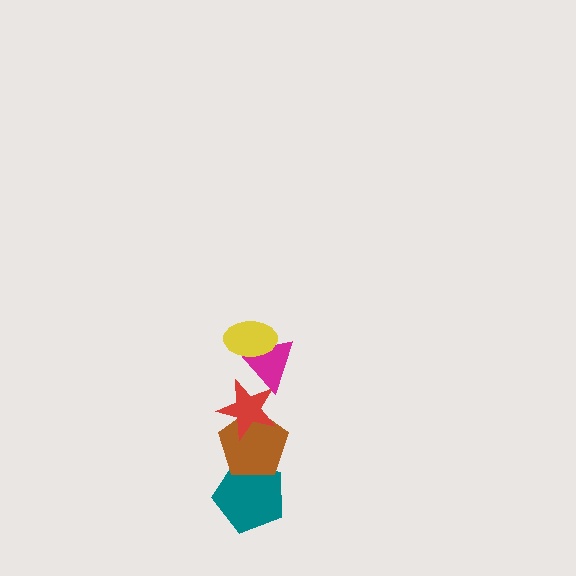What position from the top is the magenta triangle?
The magenta triangle is 2nd from the top.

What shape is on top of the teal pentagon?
The brown pentagon is on top of the teal pentagon.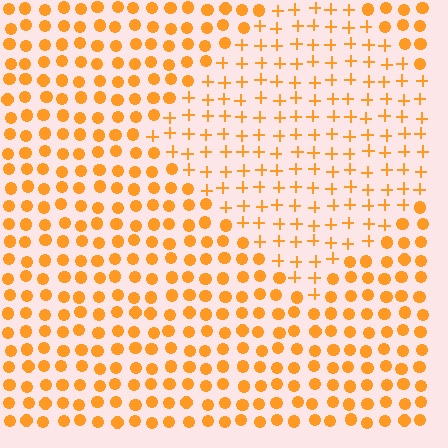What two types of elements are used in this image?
The image uses plus signs inside the diamond region and circles outside it.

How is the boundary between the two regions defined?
The boundary is defined by a change in element shape: plus signs inside vs. circles outside. All elements share the same color and spacing.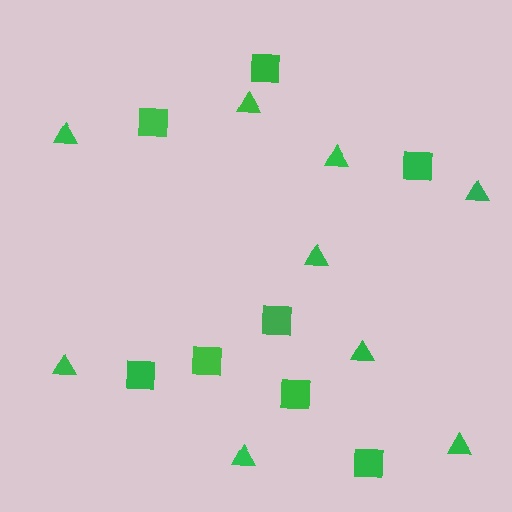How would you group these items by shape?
There are 2 groups: one group of triangles (9) and one group of squares (8).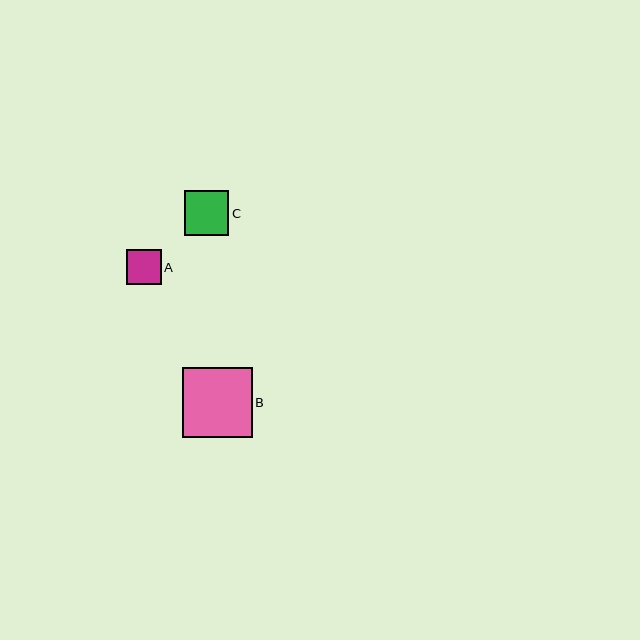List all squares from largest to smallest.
From largest to smallest: B, C, A.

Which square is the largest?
Square B is the largest with a size of approximately 70 pixels.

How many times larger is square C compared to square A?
Square C is approximately 1.3 times the size of square A.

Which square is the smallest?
Square A is the smallest with a size of approximately 34 pixels.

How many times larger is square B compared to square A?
Square B is approximately 2.0 times the size of square A.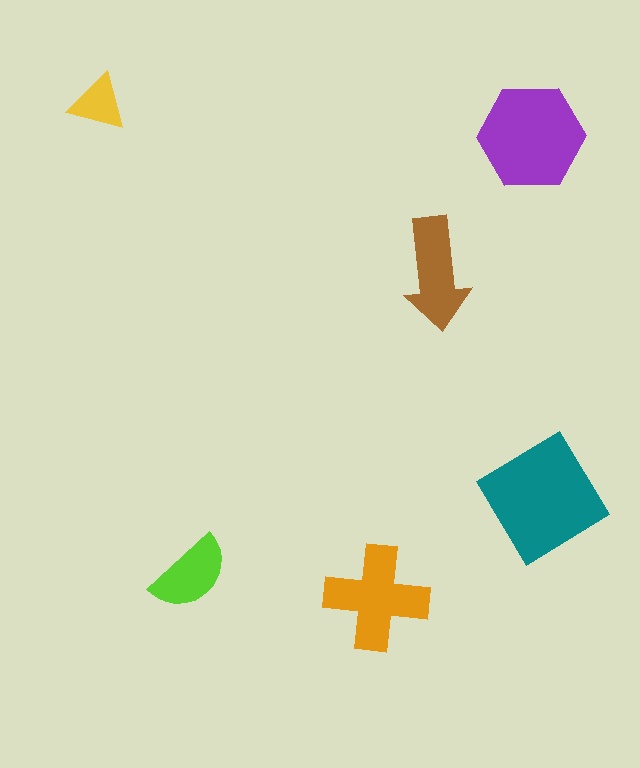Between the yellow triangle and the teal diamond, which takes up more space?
The teal diamond.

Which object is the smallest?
The yellow triangle.